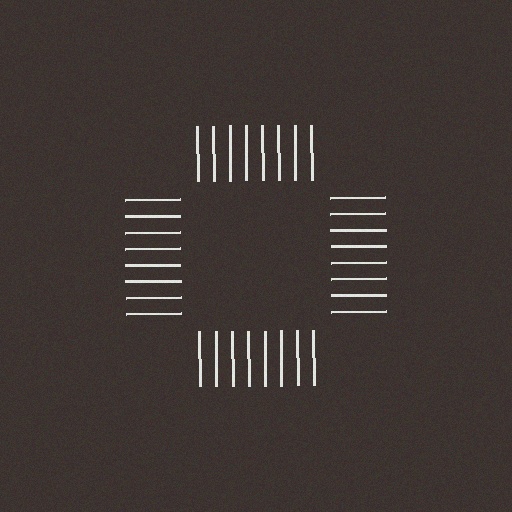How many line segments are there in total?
32 — 8 along each of the 4 edges.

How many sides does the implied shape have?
4 sides — the line-ends trace a square.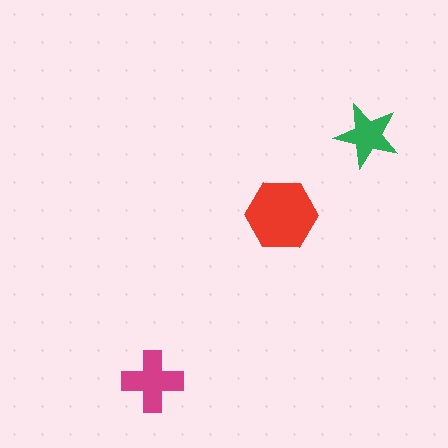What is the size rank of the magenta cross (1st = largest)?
2nd.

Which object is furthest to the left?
The magenta cross is leftmost.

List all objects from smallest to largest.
The green star, the magenta cross, the red hexagon.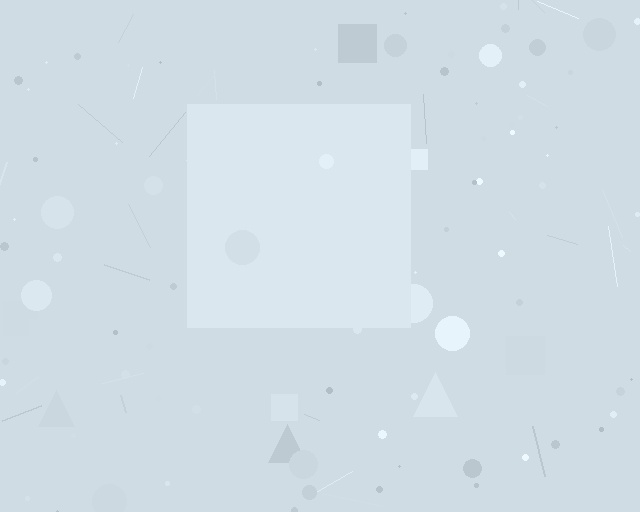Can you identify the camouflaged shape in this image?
The camouflaged shape is a square.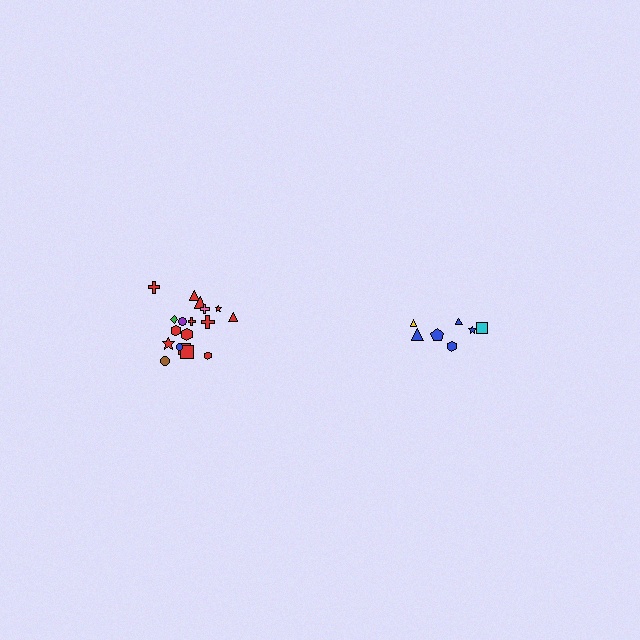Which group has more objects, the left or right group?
The left group.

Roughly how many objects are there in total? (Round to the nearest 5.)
Roughly 25 objects in total.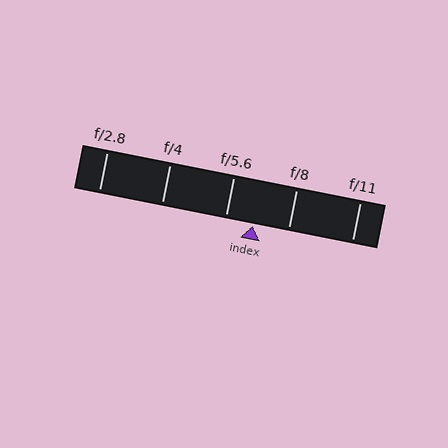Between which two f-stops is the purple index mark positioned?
The index mark is between f/5.6 and f/8.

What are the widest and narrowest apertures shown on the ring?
The widest aperture shown is f/2.8 and the narrowest is f/11.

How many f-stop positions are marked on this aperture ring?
There are 5 f-stop positions marked.